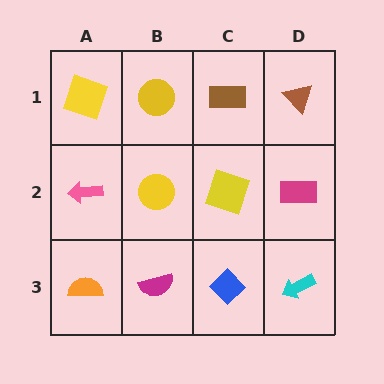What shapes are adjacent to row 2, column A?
A yellow square (row 1, column A), an orange semicircle (row 3, column A), a yellow circle (row 2, column B).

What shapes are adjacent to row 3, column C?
A yellow square (row 2, column C), a magenta semicircle (row 3, column B), a cyan arrow (row 3, column D).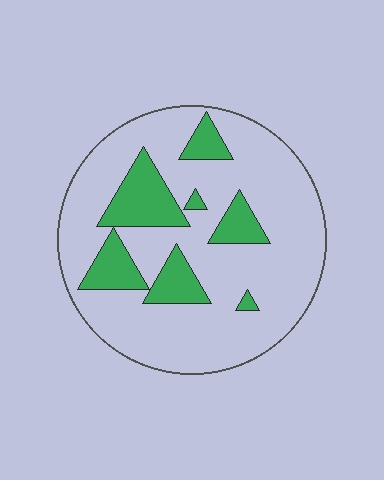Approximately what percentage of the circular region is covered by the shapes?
Approximately 20%.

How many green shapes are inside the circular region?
7.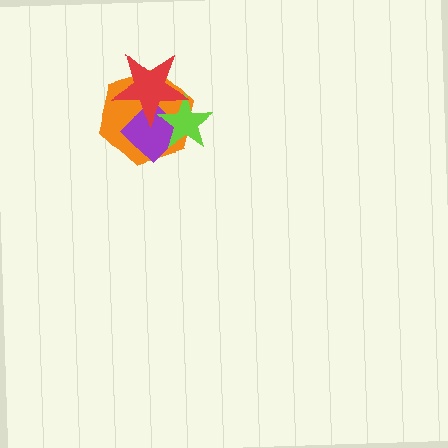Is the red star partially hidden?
No, no other shape covers it.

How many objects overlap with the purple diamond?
3 objects overlap with the purple diamond.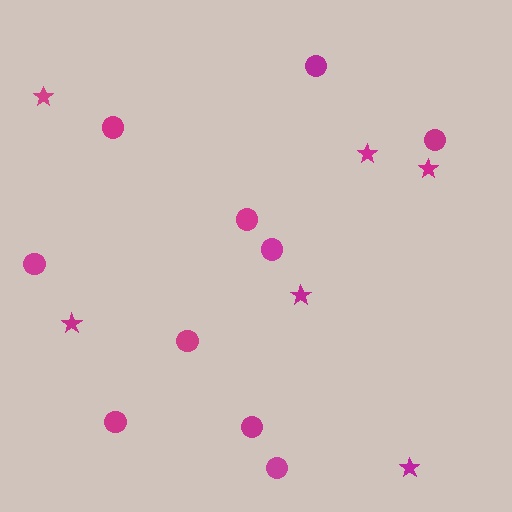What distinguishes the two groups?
There are 2 groups: one group of stars (6) and one group of circles (10).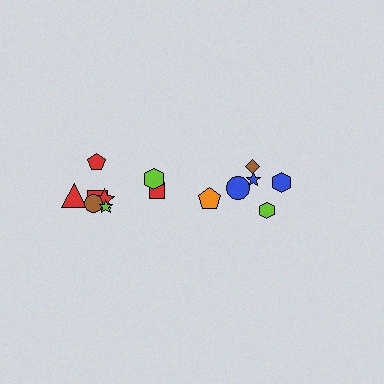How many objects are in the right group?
There are 6 objects.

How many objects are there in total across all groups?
There are 14 objects.